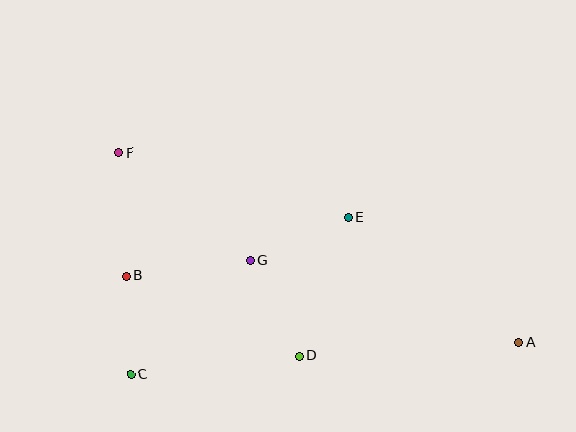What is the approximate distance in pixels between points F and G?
The distance between F and G is approximately 171 pixels.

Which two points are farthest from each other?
Points A and F are farthest from each other.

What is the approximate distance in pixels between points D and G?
The distance between D and G is approximately 107 pixels.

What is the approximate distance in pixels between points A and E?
The distance between A and E is approximately 212 pixels.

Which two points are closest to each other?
Points B and C are closest to each other.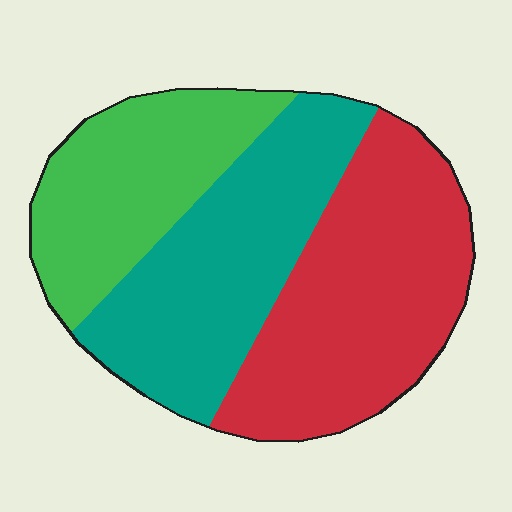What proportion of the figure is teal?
Teal takes up between a third and a half of the figure.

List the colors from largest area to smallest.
From largest to smallest: red, teal, green.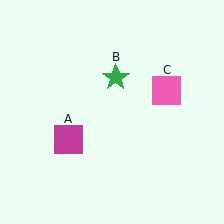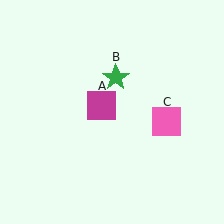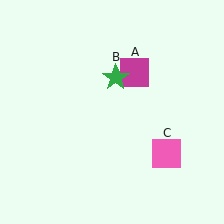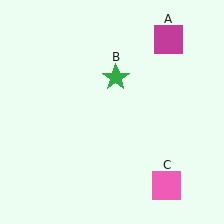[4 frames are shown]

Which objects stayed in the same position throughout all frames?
Green star (object B) remained stationary.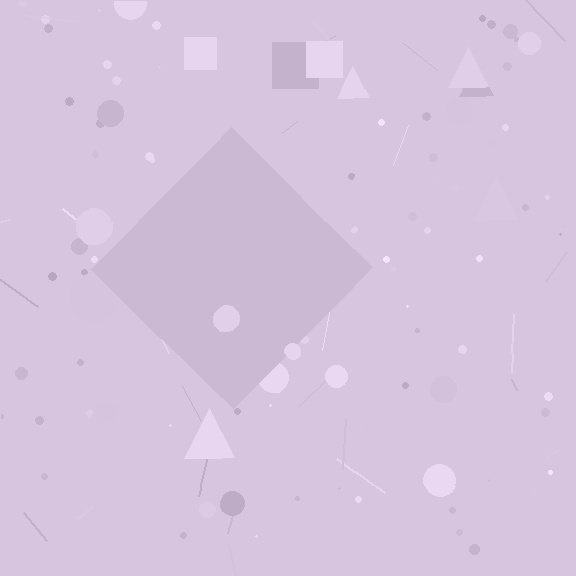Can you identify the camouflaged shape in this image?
The camouflaged shape is a diamond.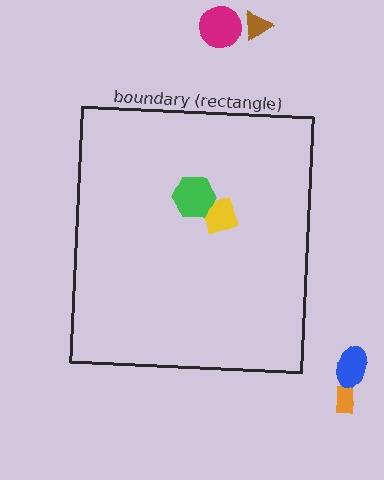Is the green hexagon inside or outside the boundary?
Inside.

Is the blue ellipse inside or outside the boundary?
Outside.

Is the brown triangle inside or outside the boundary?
Outside.